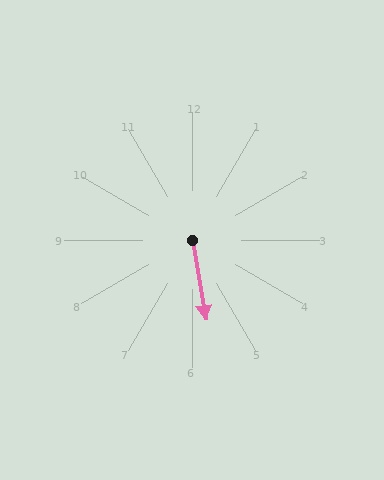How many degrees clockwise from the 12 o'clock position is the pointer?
Approximately 170 degrees.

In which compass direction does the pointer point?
South.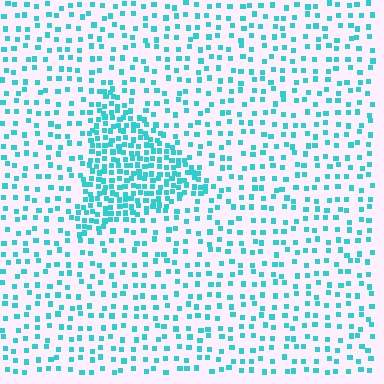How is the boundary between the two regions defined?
The boundary is defined by a change in element density (approximately 2.5x ratio). All elements are the same color, size, and shape.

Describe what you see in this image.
The image contains small cyan elements arranged at two different densities. A triangle-shaped region is visible where the elements are more densely packed than the surrounding area.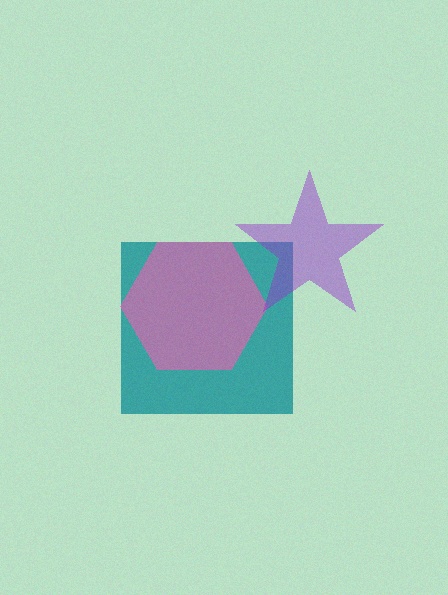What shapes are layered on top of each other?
The layered shapes are: a teal square, a pink hexagon, a purple star.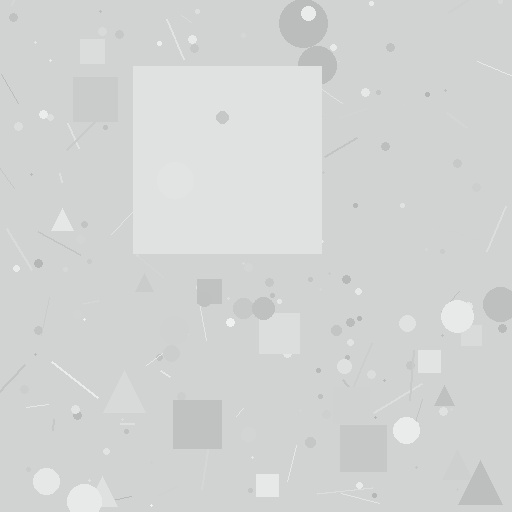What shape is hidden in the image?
A square is hidden in the image.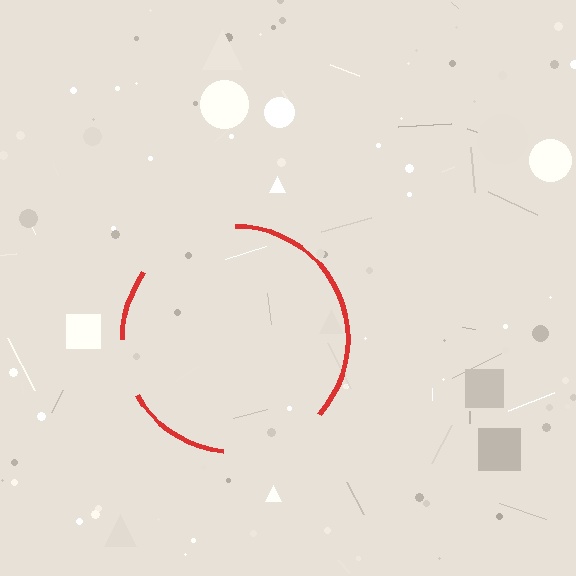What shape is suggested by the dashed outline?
The dashed outline suggests a circle.